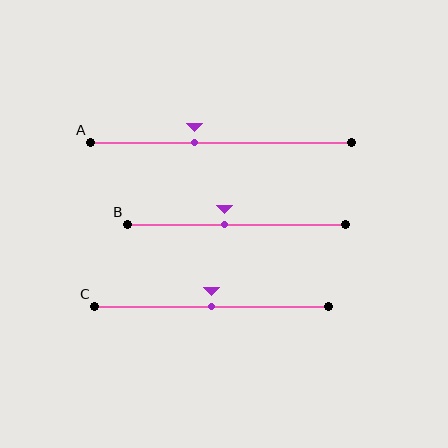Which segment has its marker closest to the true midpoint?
Segment C has its marker closest to the true midpoint.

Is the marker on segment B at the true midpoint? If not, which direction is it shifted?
No, the marker on segment B is shifted to the left by about 6% of the segment length.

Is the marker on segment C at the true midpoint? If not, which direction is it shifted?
Yes, the marker on segment C is at the true midpoint.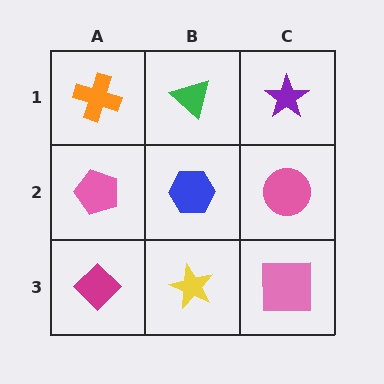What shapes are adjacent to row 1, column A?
A pink pentagon (row 2, column A), a green triangle (row 1, column B).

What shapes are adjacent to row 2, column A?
An orange cross (row 1, column A), a magenta diamond (row 3, column A), a blue hexagon (row 2, column B).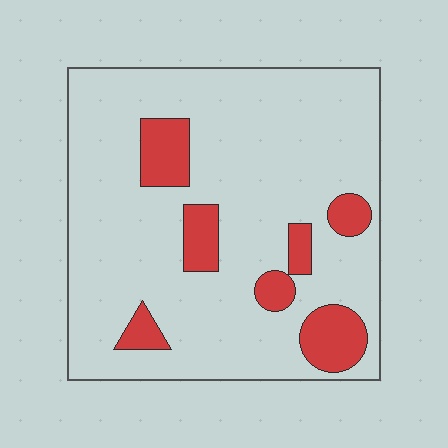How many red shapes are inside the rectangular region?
7.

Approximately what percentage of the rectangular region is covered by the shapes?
Approximately 15%.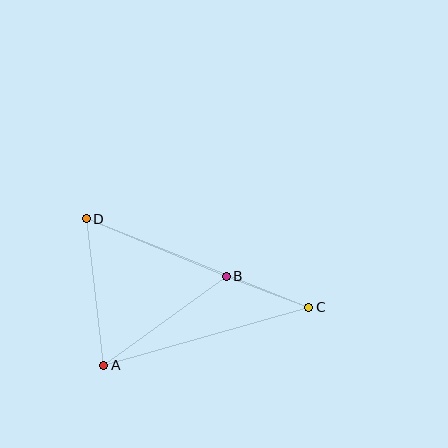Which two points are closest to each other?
Points B and C are closest to each other.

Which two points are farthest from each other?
Points C and D are farthest from each other.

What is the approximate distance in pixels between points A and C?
The distance between A and C is approximately 213 pixels.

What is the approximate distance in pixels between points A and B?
The distance between A and B is approximately 152 pixels.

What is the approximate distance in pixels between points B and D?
The distance between B and D is approximately 151 pixels.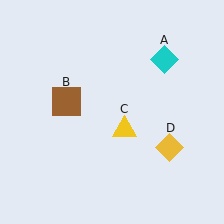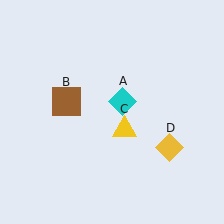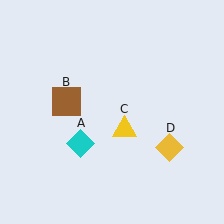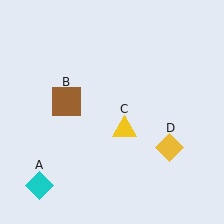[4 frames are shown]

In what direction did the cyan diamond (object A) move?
The cyan diamond (object A) moved down and to the left.